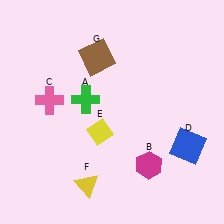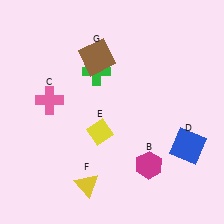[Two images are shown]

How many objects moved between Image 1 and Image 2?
1 object moved between the two images.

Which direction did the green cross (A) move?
The green cross (A) moved up.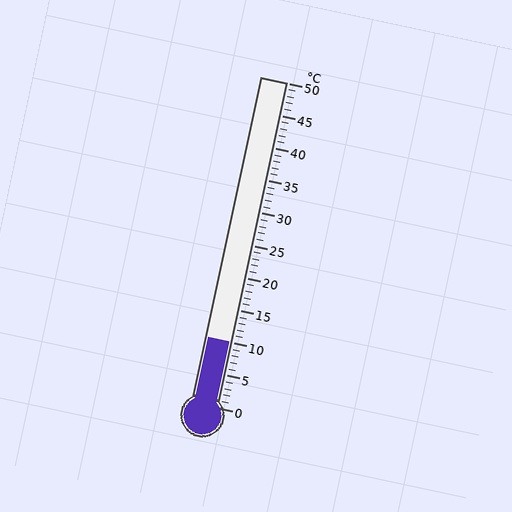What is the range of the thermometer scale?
The thermometer scale ranges from 0°C to 50°C.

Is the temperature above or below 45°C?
The temperature is below 45°C.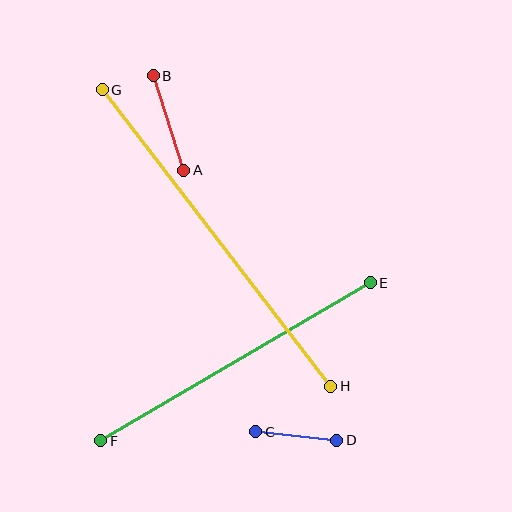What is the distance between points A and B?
The distance is approximately 100 pixels.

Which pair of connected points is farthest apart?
Points G and H are farthest apart.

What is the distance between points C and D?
The distance is approximately 81 pixels.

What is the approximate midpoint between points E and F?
The midpoint is at approximately (236, 362) pixels.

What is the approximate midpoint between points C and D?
The midpoint is at approximately (296, 436) pixels.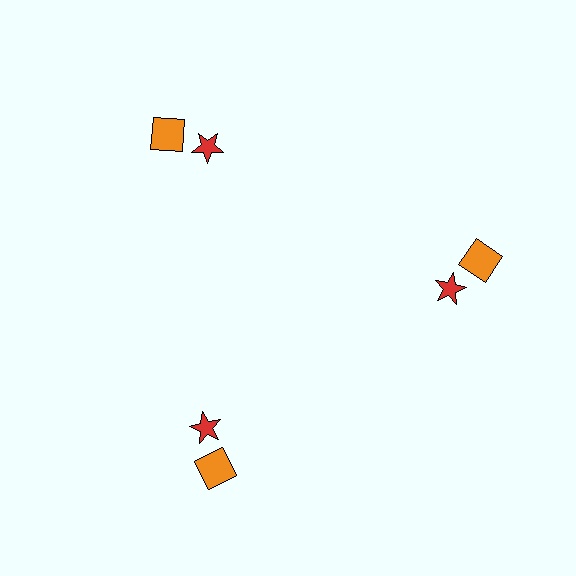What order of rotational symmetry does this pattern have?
This pattern has 3-fold rotational symmetry.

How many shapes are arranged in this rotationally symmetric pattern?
There are 6 shapes, arranged in 3 groups of 2.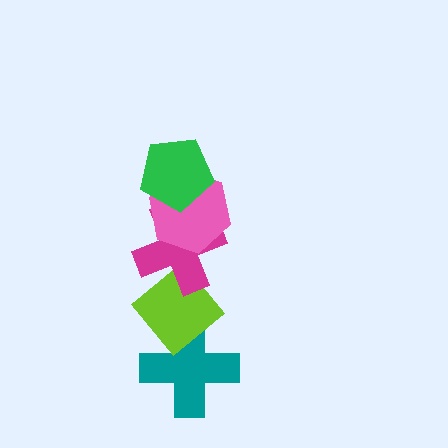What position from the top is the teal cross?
The teal cross is 5th from the top.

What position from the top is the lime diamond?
The lime diamond is 4th from the top.